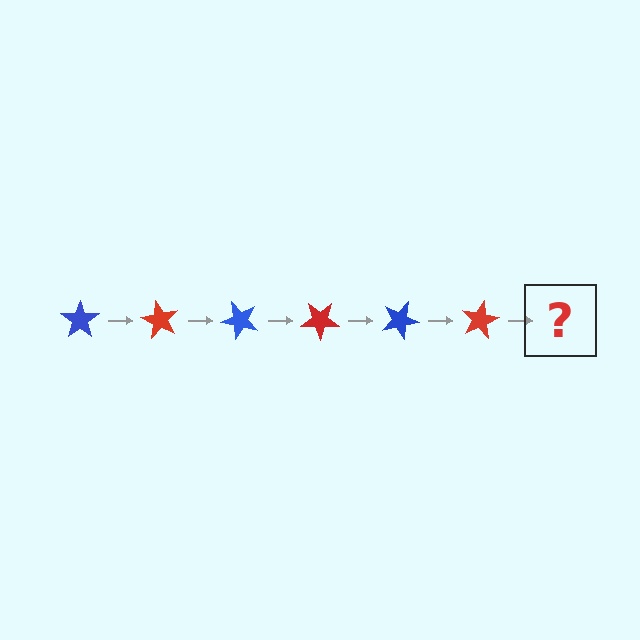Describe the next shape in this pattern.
It should be a blue star, rotated 360 degrees from the start.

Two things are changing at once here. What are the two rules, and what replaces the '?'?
The two rules are that it rotates 60 degrees each step and the color cycles through blue and red. The '?' should be a blue star, rotated 360 degrees from the start.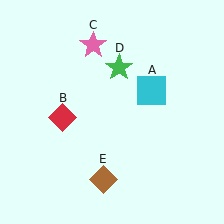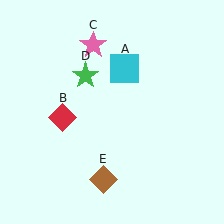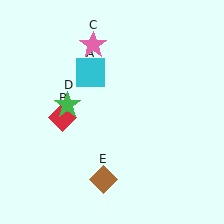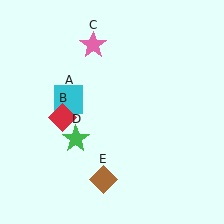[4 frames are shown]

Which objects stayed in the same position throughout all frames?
Red diamond (object B) and pink star (object C) and brown diamond (object E) remained stationary.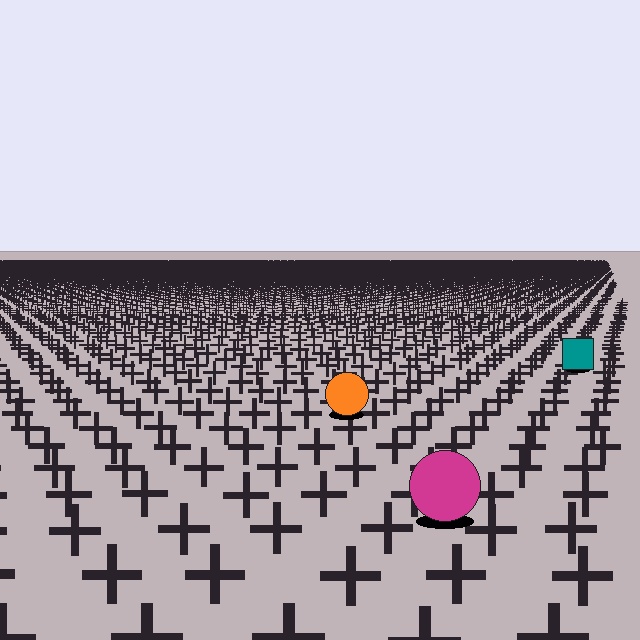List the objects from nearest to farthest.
From nearest to farthest: the magenta circle, the orange circle, the teal square.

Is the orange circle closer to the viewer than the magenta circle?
No. The magenta circle is closer — you can tell from the texture gradient: the ground texture is coarser near it.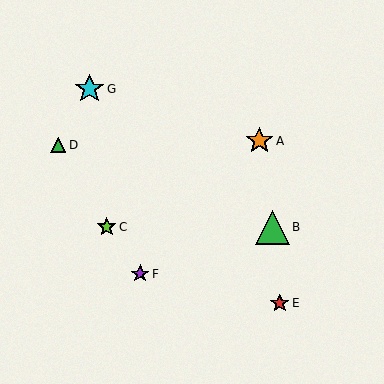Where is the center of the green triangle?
The center of the green triangle is at (58, 145).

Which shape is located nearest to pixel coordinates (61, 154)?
The green triangle (labeled D) at (58, 145) is nearest to that location.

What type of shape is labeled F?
Shape F is a purple star.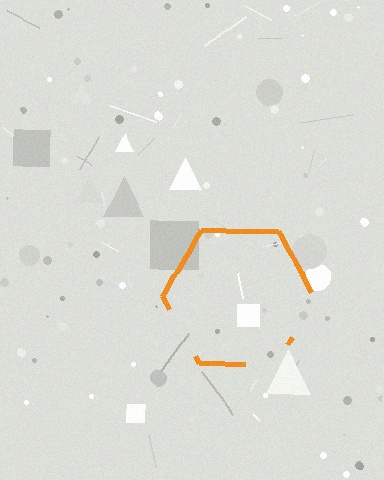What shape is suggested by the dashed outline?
The dashed outline suggests a hexagon.